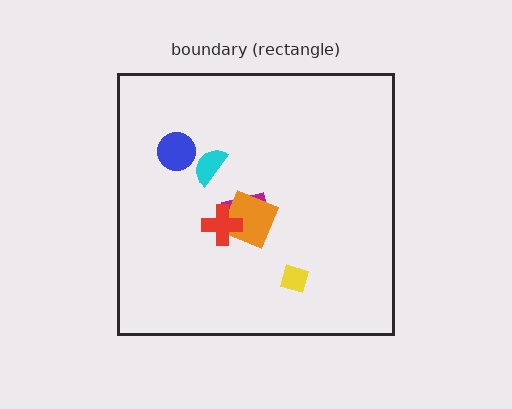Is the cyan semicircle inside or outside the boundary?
Inside.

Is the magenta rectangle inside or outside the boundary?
Inside.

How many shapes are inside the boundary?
6 inside, 0 outside.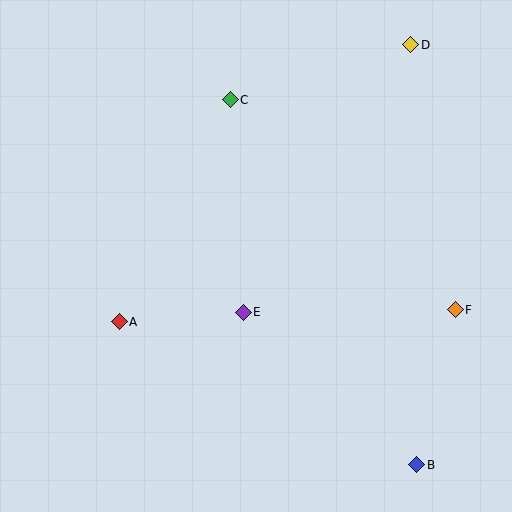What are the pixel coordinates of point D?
Point D is at (411, 45).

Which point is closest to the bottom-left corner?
Point A is closest to the bottom-left corner.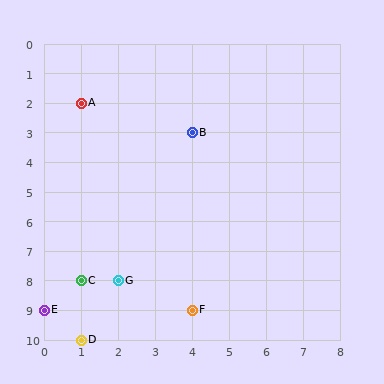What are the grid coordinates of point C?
Point C is at grid coordinates (1, 8).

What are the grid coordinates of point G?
Point G is at grid coordinates (2, 8).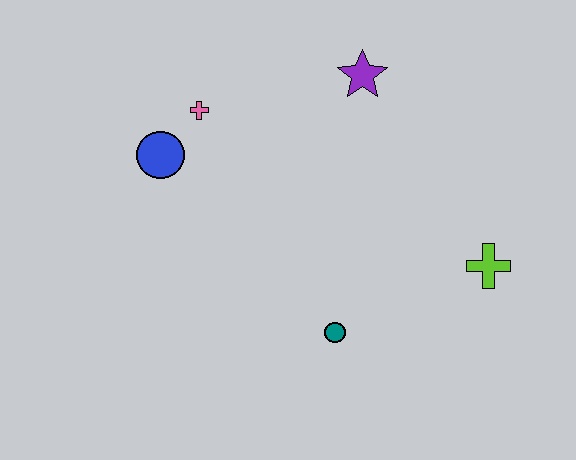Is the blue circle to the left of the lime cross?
Yes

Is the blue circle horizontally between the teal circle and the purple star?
No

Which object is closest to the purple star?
The pink cross is closest to the purple star.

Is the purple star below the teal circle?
No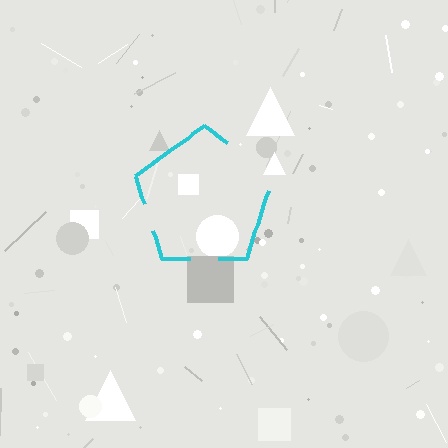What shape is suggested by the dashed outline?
The dashed outline suggests a pentagon.